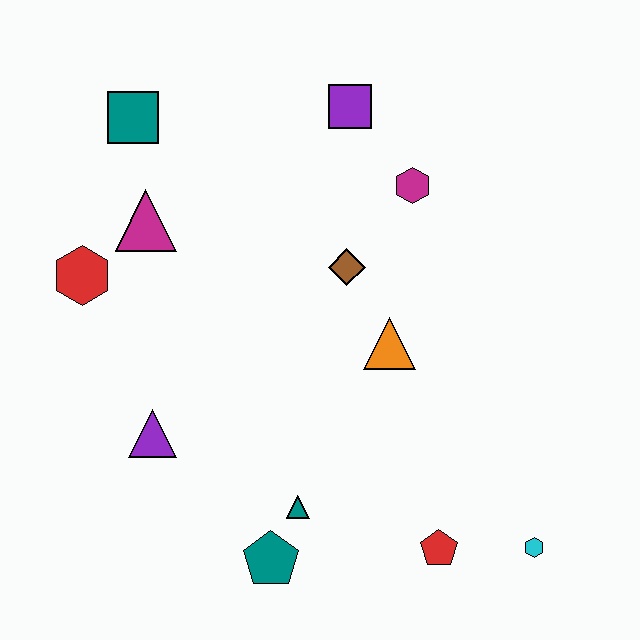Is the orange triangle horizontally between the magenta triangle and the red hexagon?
No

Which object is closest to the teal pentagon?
The teal triangle is closest to the teal pentagon.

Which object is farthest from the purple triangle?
The cyan hexagon is farthest from the purple triangle.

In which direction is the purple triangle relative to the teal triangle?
The purple triangle is to the left of the teal triangle.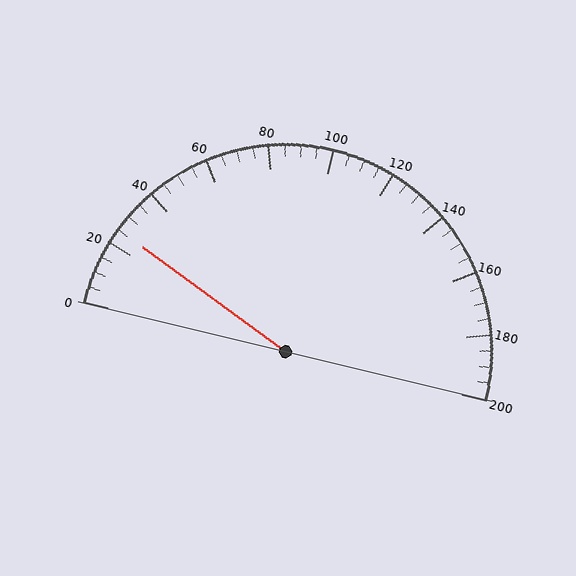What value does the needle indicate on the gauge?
The needle indicates approximately 25.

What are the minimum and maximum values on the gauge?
The gauge ranges from 0 to 200.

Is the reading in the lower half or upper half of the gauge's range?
The reading is in the lower half of the range (0 to 200).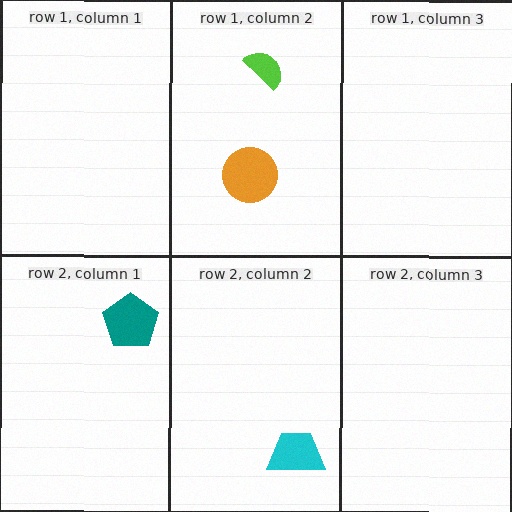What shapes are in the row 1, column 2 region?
The lime semicircle, the orange circle.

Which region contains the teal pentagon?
The row 2, column 1 region.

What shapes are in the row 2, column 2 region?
The cyan trapezoid.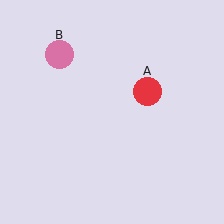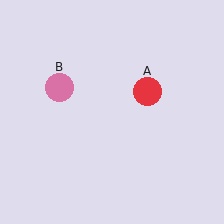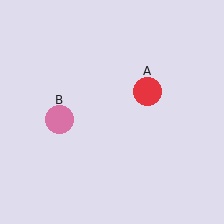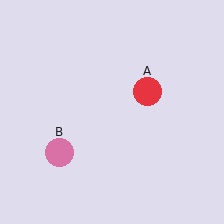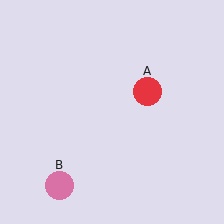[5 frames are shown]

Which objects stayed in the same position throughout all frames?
Red circle (object A) remained stationary.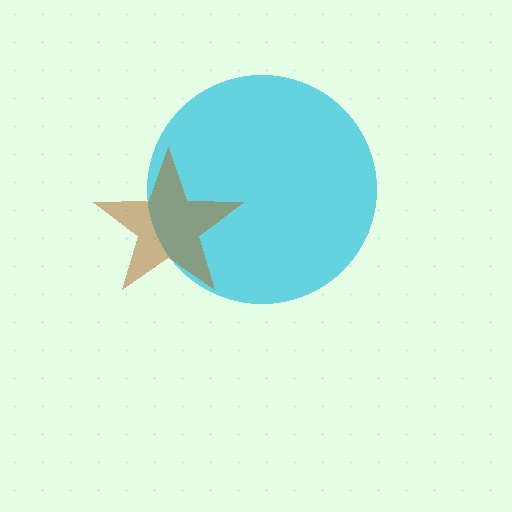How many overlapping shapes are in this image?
There are 2 overlapping shapes in the image.